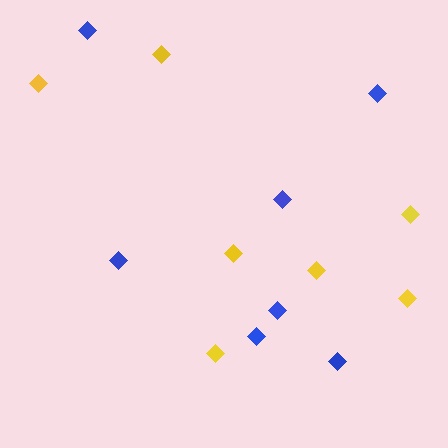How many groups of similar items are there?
There are 2 groups: one group of yellow diamonds (7) and one group of blue diamonds (7).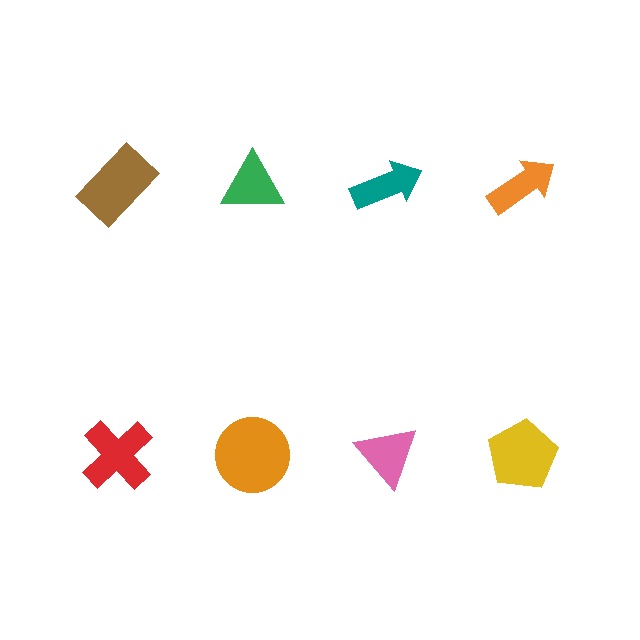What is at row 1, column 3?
A teal arrow.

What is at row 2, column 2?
An orange circle.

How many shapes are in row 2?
4 shapes.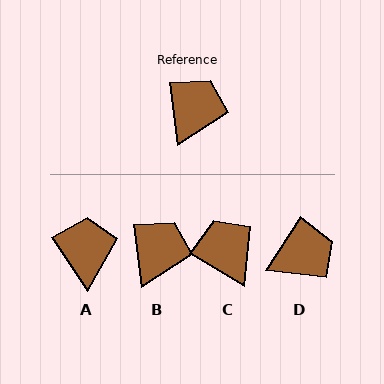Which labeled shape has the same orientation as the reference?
B.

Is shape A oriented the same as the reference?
No, it is off by about 26 degrees.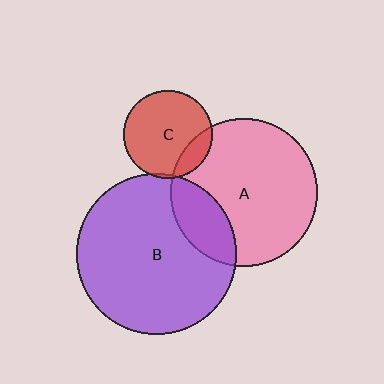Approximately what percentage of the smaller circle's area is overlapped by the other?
Approximately 15%.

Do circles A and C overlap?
Yes.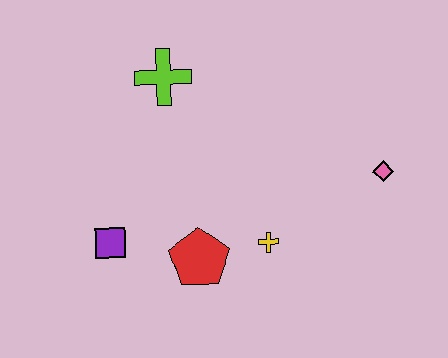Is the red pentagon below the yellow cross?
Yes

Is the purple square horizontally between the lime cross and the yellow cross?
No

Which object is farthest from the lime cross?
The pink diamond is farthest from the lime cross.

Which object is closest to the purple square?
The red pentagon is closest to the purple square.